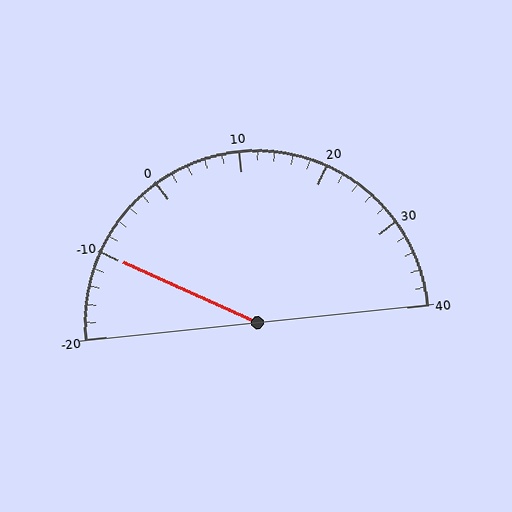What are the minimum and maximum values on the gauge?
The gauge ranges from -20 to 40.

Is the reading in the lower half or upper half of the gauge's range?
The reading is in the lower half of the range (-20 to 40).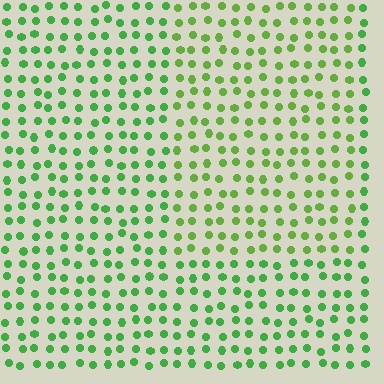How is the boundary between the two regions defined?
The boundary is defined purely by a slight shift in hue (about 23 degrees). Spacing, size, and orientation are identical on both sides.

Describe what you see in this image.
The image is filled with small green elements in a uniform arrangement. A rectangle-shaped region is visible where the elements are tinted to a slightly different hue, forming a subtle color boundary.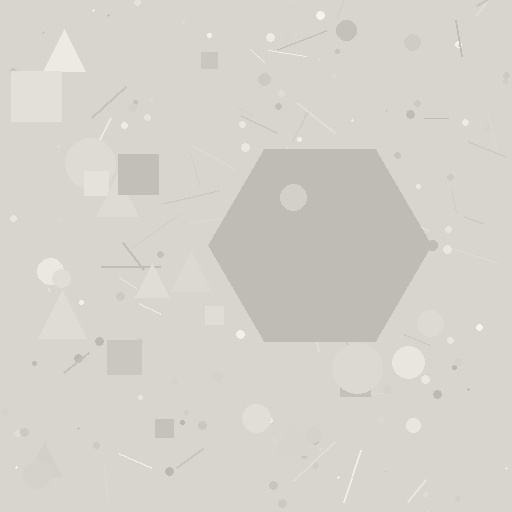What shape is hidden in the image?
A hexagon is hidden in the image.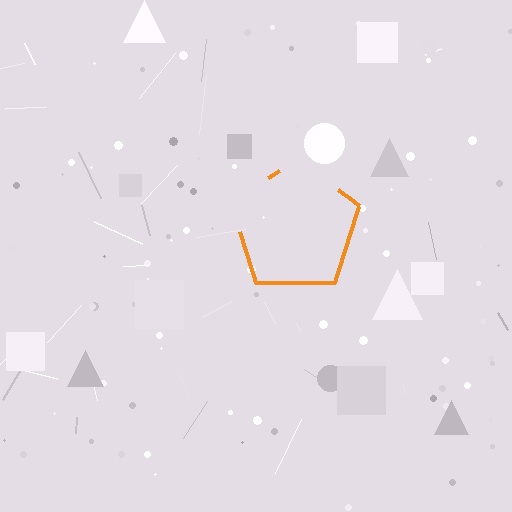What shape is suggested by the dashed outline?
The dashed outline suggests a pentagon.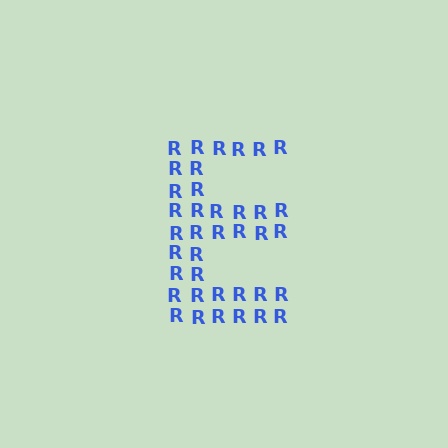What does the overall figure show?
The overall figure shows the letter E.